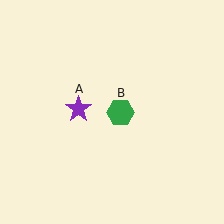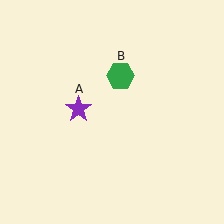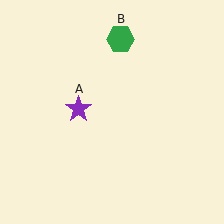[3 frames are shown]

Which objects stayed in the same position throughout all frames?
Purple star (object A) remained stationary.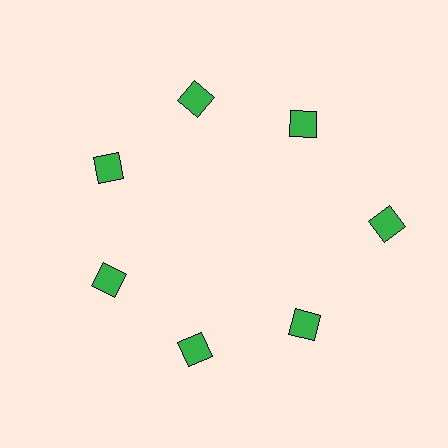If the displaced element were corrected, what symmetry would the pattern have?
It would have 7-fold rotational symmetry — the pattern would map onto itself every 51 degrees.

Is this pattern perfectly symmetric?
No. The 7 green diamonds are arranged in a ring, but one element near the 3 o'clock position is pushed outward from the center, breaking the 7-fold rotational symmetry.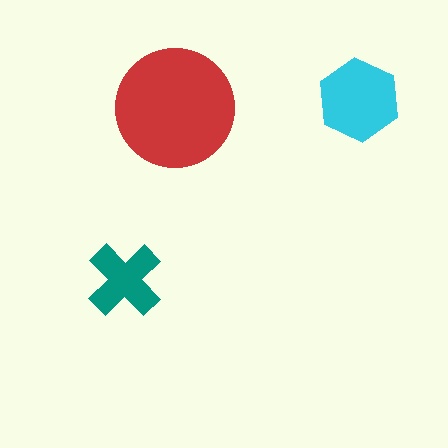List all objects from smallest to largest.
The teal cross, the cyan hexagon, the red circle.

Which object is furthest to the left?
The teal cross is leftmost.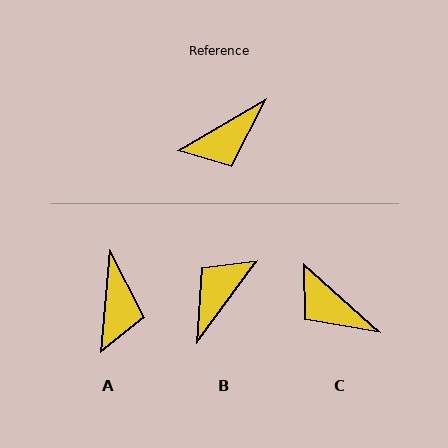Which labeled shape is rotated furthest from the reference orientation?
B, about 156 degrees away.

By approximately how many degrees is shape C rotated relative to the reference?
Approximately 72 degrees clockwise.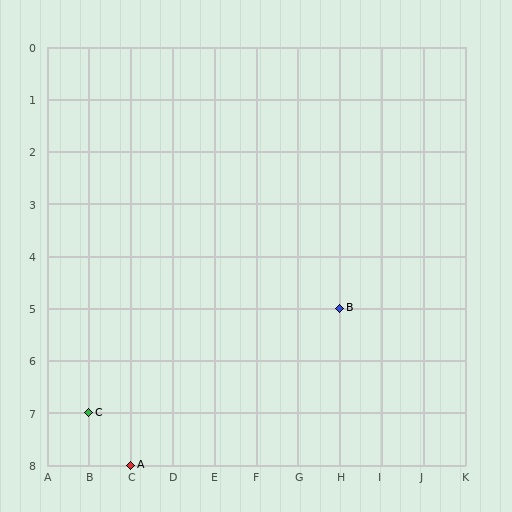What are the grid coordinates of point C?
Point C is at grid coordinates (B, 7).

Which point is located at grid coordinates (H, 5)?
Point B is at (H, 5).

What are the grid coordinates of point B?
Point B is at grid coordinates (H, 5).